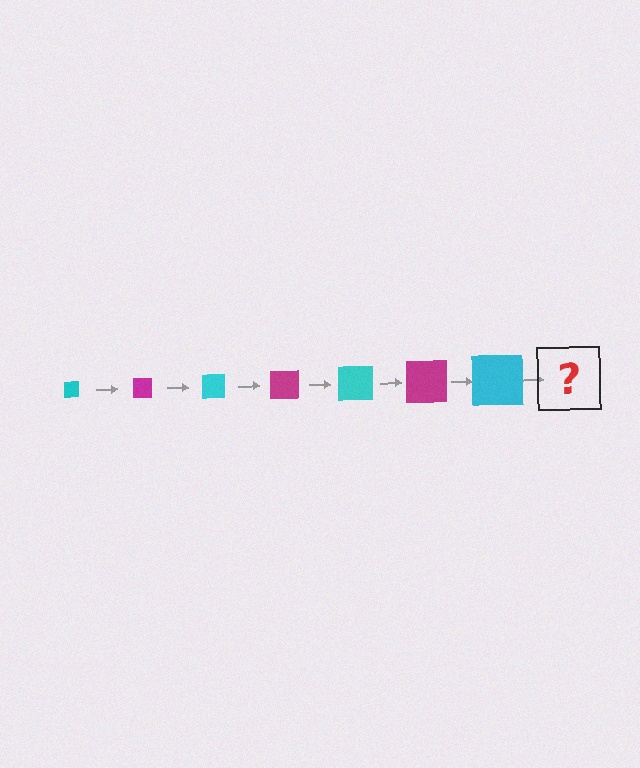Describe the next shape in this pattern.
It should be a magenta square, larger than the previous one.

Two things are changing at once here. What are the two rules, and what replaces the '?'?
The two rules are that the square grows larger each step and the color cycles through cyan and magenta. The '?' should be a magenta square, larger than the previous one.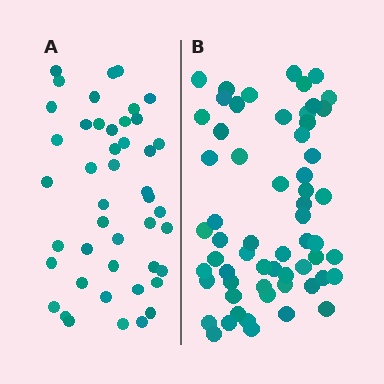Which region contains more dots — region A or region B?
Region B (the right region) has more dots.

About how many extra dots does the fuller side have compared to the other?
Region B has approximately 15 more dots than region A.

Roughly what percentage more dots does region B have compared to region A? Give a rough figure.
About 35% more.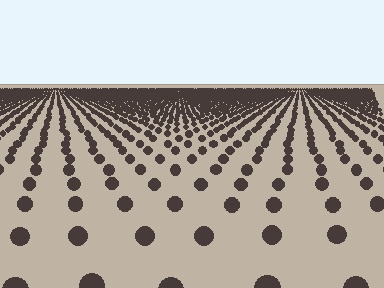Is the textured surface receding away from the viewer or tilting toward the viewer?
The surface is receding away from the viewer. Texture elements get smaller and denser toward the top.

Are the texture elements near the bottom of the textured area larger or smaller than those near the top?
Larger. Near the bottom, elements are closer to the viewer and appear at a bigger on-screen size.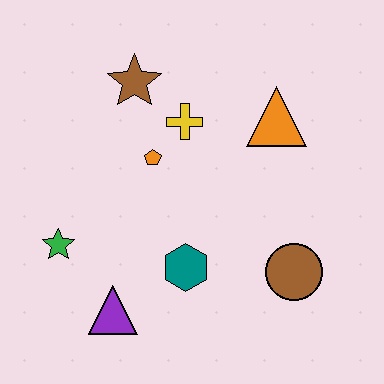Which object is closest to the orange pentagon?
The yellow cross is closest to the orange pentagon.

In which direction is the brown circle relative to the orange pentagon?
The brown circle is to the right of the orange pentagon.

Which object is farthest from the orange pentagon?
The brown circle is farthest from the orange pentagon.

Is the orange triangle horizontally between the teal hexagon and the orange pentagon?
No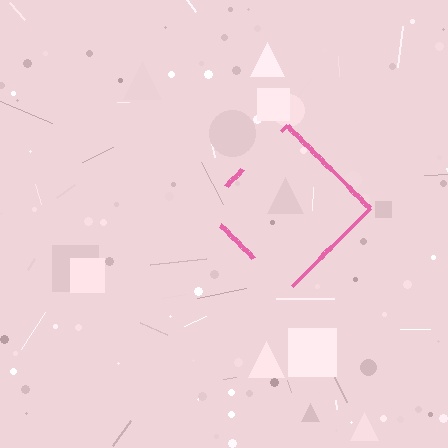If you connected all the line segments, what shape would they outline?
They would outline a diamond.